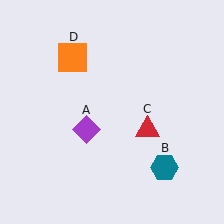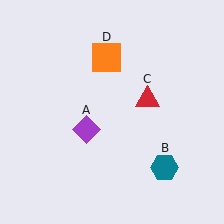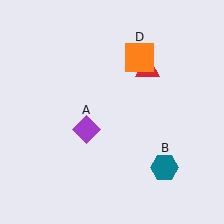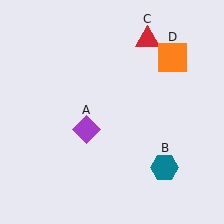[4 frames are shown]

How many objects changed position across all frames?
2 objects changed position: red triangle (object C), orange square (object D).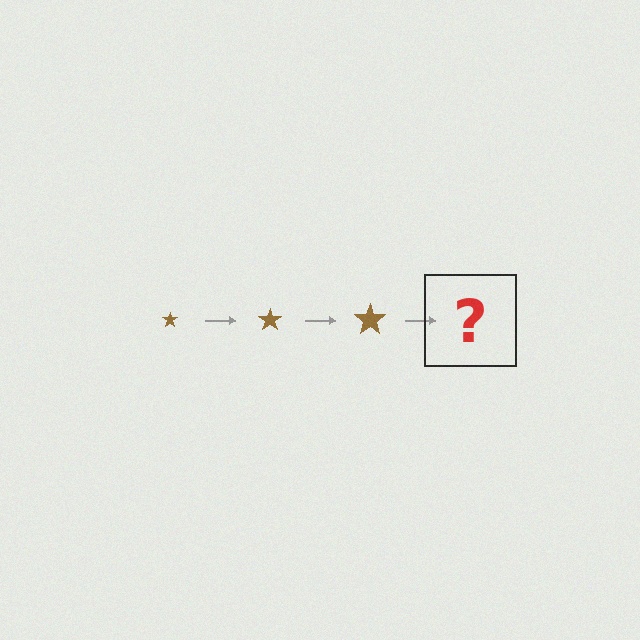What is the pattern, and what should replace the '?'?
The pattern is that the star gets progressively larger each step. The '?' should be a brown star, larger than the previous one.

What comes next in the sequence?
The next element should be a brown star, larger than the previous one.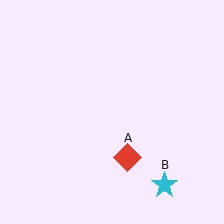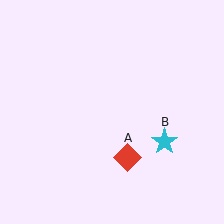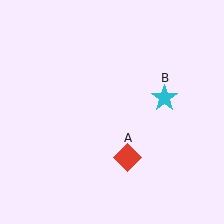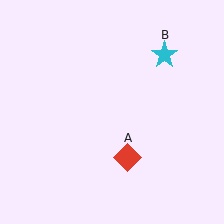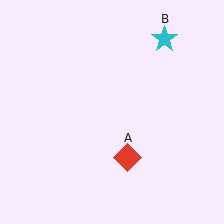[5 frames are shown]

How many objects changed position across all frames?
1 object changed position: cyan star (object B).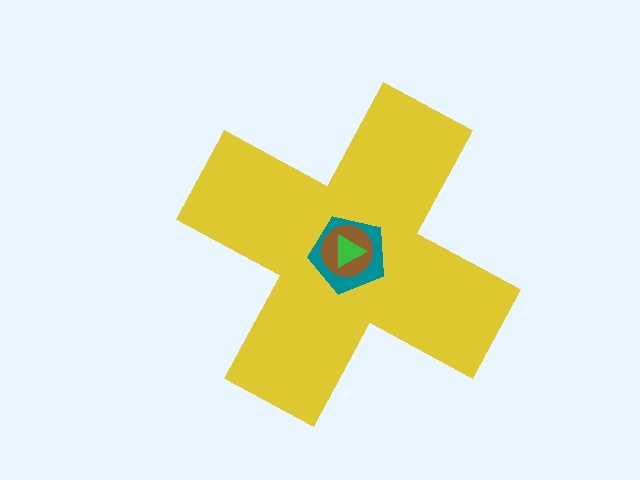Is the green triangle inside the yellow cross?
Yes.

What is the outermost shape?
The yellow cross.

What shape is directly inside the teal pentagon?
The brown circle.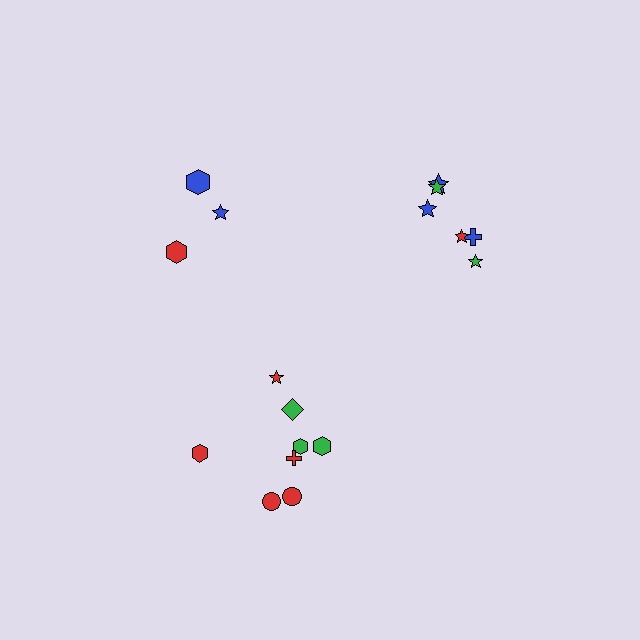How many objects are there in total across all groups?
There are 17 objects.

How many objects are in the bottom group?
There are 8 objects.